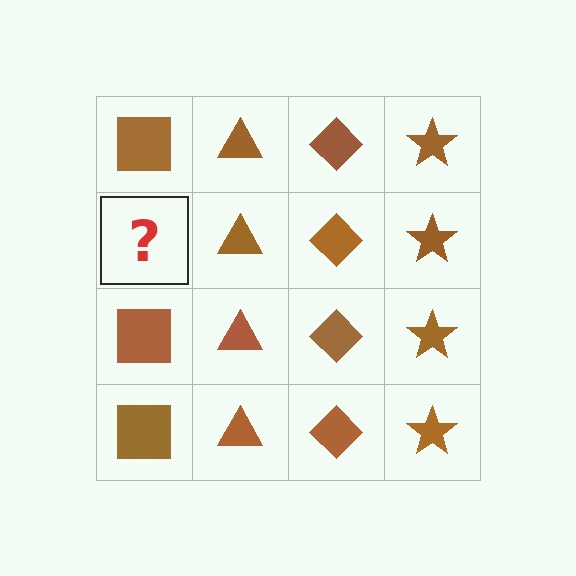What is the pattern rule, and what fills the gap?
The rule is that each column has a consistent shape. The gap should be filled with a brown square.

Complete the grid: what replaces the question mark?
The question mark should be replaced with a brown square.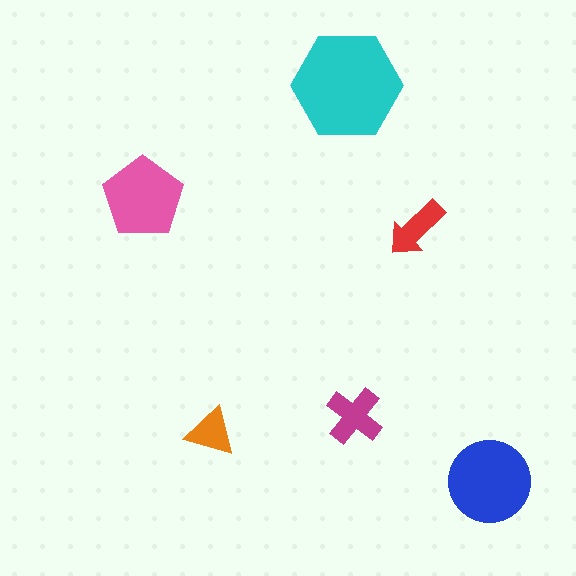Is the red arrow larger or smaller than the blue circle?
Smaller.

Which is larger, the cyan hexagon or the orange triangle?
The cyan hexagon.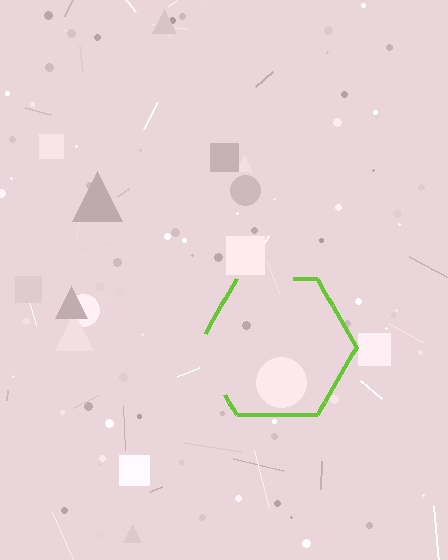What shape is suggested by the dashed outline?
The dashed outline suggests a hexagon.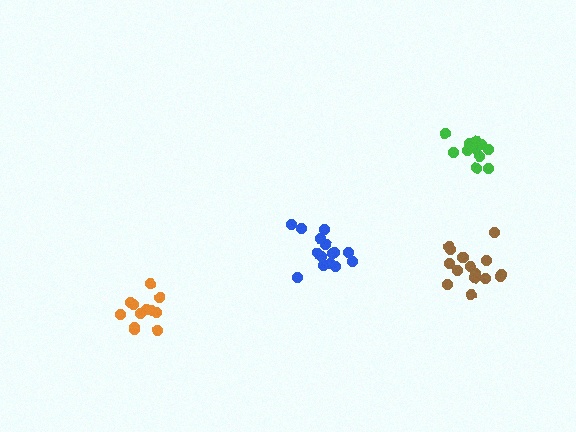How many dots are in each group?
Group 1: 15 dots, Group 2: 16 dots, Group 3: 12 dots, Group 4: 14 dots (57 total).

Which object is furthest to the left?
The orange cluster is leftmost.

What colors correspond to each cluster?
The clusters are colored: blue, brown, orange, green.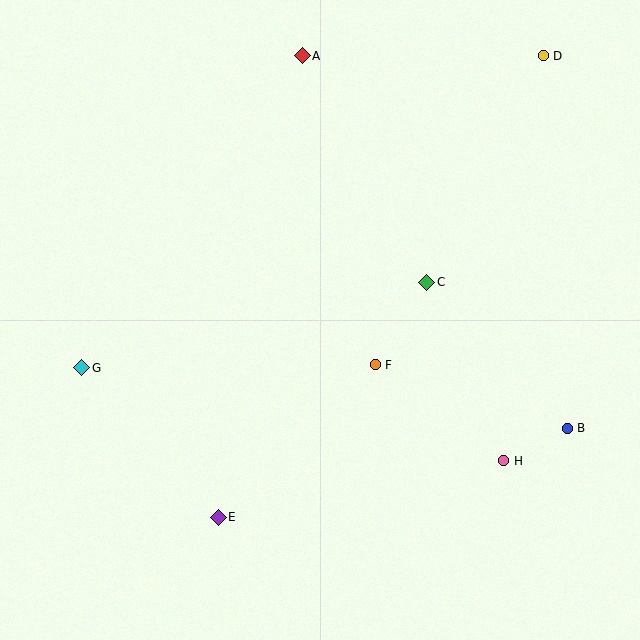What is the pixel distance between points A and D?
The distance between A and D is 241 pixels.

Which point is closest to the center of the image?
Point F at (375, 365) is closest to the center.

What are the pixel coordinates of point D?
Point D is at (543, 56).